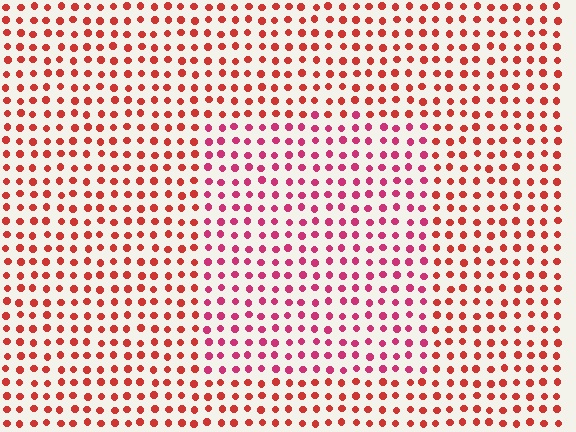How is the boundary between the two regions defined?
The boundary is defined purely by a slight shift in hue (about 28 degrees). Spacing, size, and orientation are identical on both sides.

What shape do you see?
I see a rectangle.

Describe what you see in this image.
The image is filled with small red elements in a uniform arrangement. A rectangle-shaped region is visible where the elements are tinted to a slightly different hue, forming a subtle color boundary.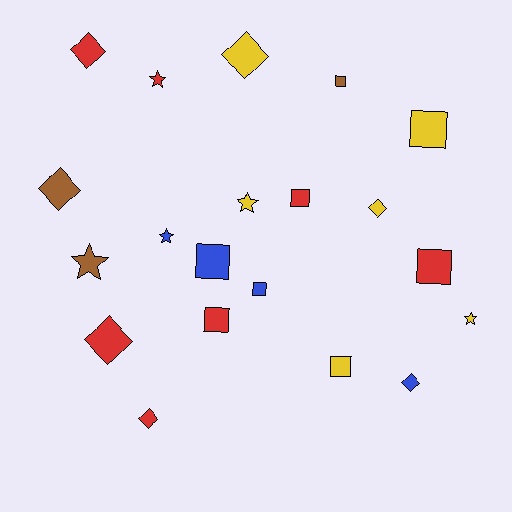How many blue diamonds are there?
There is 1 blue diamond.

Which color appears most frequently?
Red, with 7 objects.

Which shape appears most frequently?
Square, with 8 objects.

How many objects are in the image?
There are 20 objects.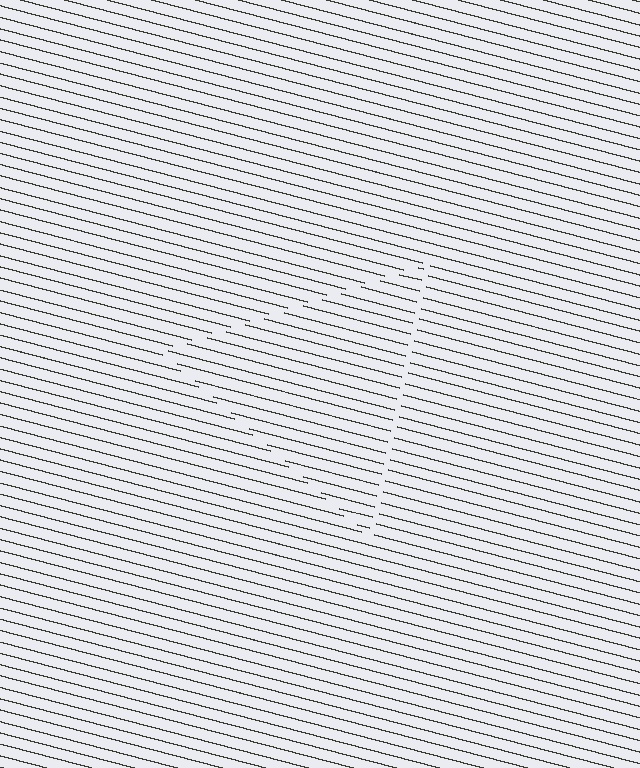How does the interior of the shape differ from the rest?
The interior of the shape contains the same grating, shifted by half a period — the contour is defined by the phase discontinuity where line-ends from the inner and outer gratings abut.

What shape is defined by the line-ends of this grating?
An illusory triangle. The interior of the shape contains the same grating, shifted by half a period — the contour is defined by the phase discontinuity where line-ends from the inner and outer gratings abut.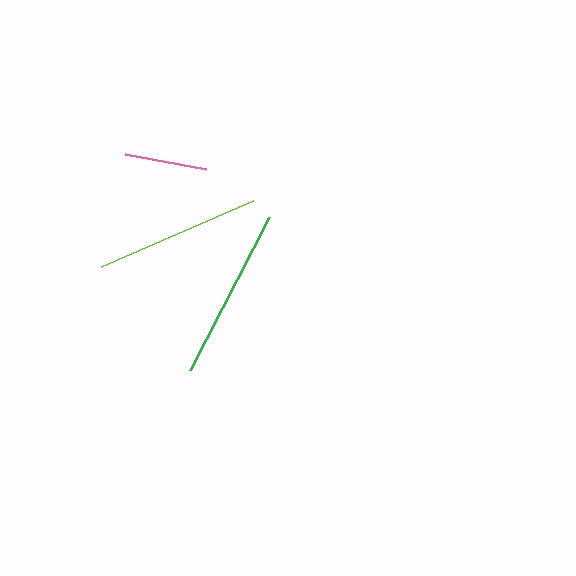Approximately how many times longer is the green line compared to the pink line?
The green line is approximately 2.1 times the length of the pink line.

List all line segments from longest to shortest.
From longest to shortest: green, lime, pink.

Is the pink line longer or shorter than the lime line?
The lime line is longer than the pink line.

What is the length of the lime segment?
The lime segment is approximately 166 pixels long.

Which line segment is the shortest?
The pink line is the shortest at approximately 82 pixels.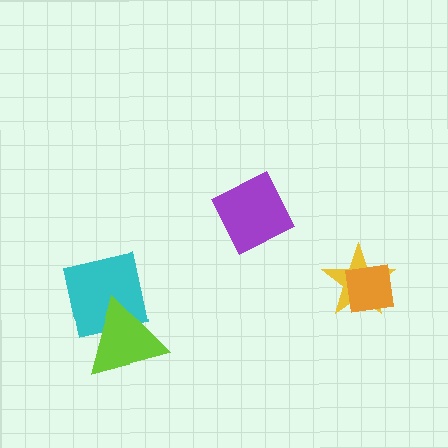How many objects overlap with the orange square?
1 object overlaps with the orange square.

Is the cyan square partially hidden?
Yes, it is partially covered by another shape.